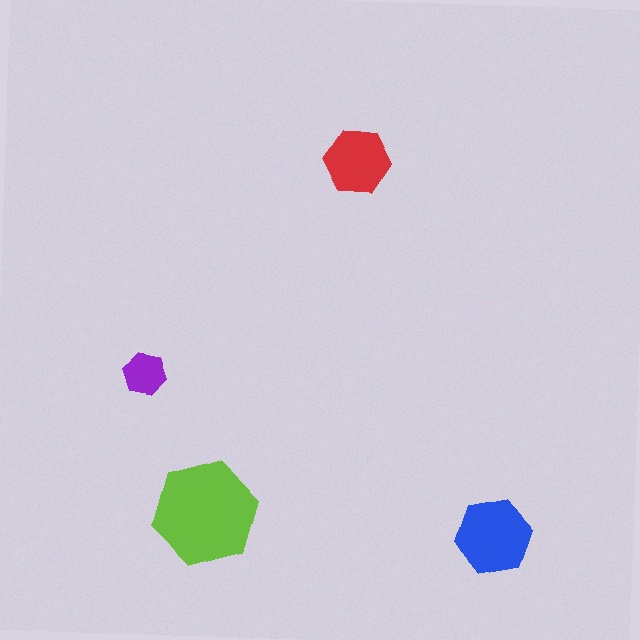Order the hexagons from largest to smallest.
the lime one, the blue one, the red one, the purple one.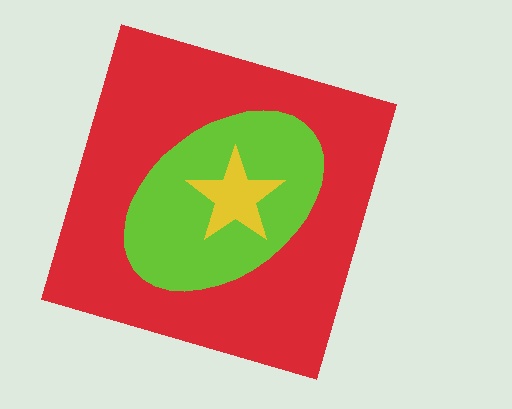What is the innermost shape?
The yellow star.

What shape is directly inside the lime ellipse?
The yellow star.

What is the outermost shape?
The red square.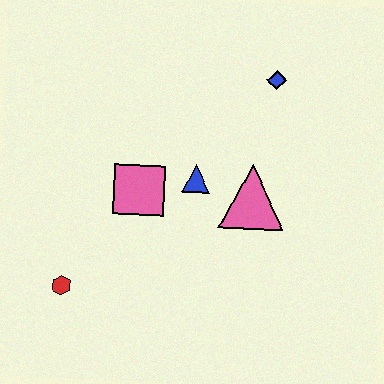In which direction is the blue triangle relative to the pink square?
The blue triangle is to the right of the pink square.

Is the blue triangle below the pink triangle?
No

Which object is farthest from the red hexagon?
The blue diamond is farthest from the red hexagon.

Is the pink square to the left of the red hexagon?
No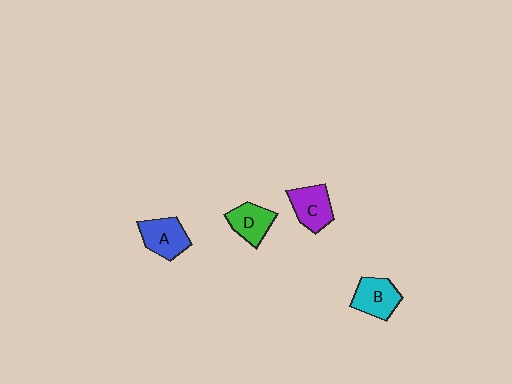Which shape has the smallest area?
Shape D (green).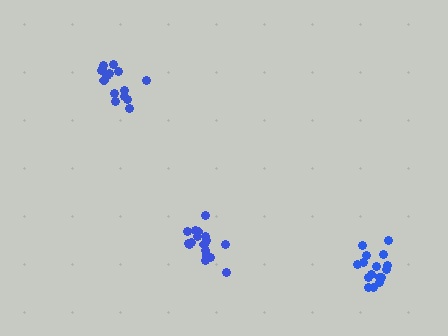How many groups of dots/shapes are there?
There are 3 groups.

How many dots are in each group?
Group 1: 16 dots, Group 2: 15 dots, Group 3: 17 dots (48 total).